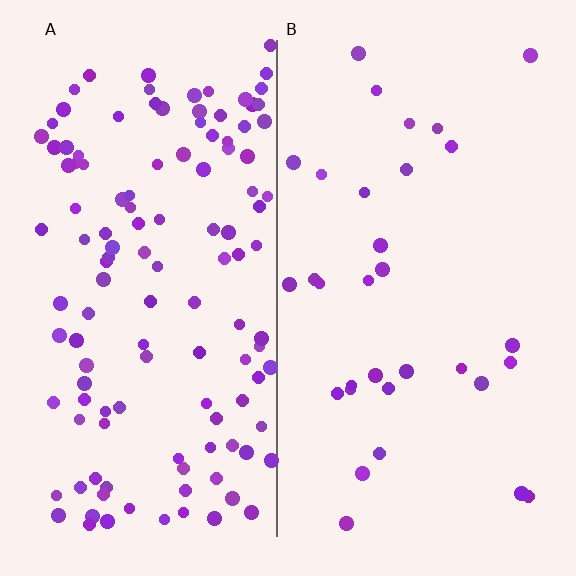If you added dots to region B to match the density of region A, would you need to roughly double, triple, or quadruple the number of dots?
Approximately quadruple.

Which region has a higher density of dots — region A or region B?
A (the left).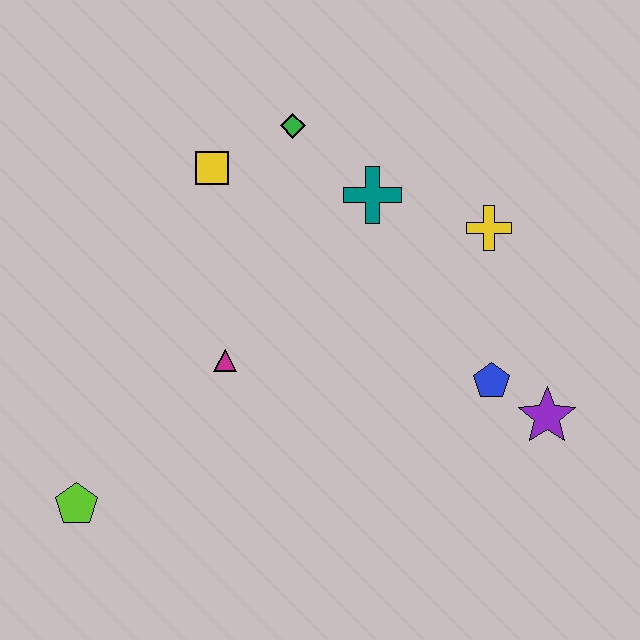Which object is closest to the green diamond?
The yellow square is closest to the green diamond.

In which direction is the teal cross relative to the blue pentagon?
The teal cross is above the blue pentagon.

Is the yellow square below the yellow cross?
No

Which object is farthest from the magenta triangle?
The purple star is farthest from the magenta triangle.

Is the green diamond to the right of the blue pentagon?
No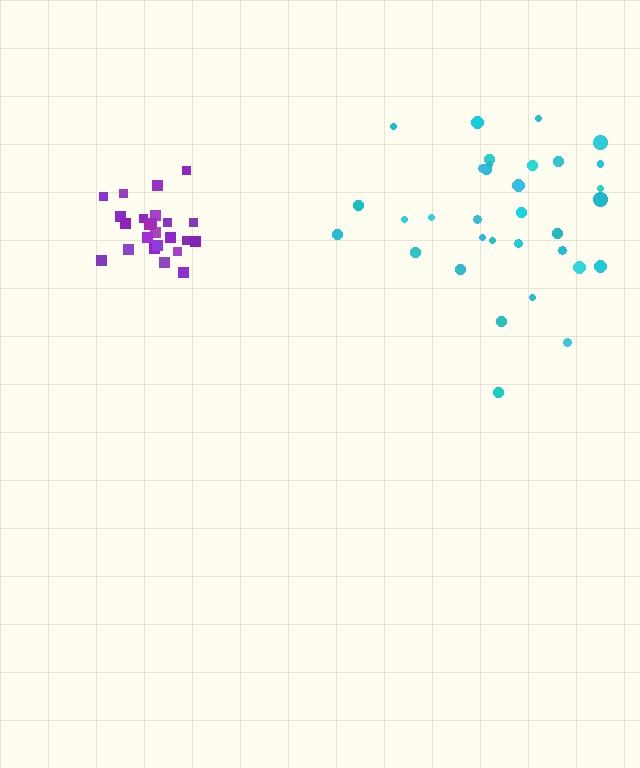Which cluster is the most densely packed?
Purple.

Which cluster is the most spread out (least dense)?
Cyan.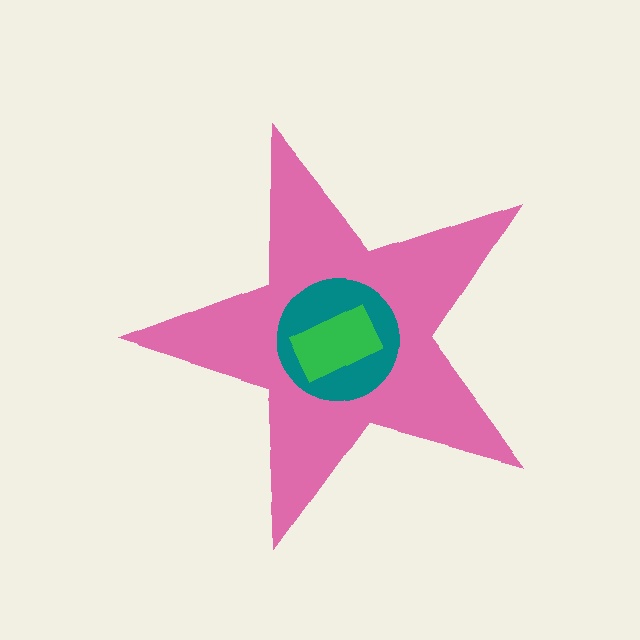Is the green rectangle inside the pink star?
Yes.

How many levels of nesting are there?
3.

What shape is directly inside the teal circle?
The green rectangle.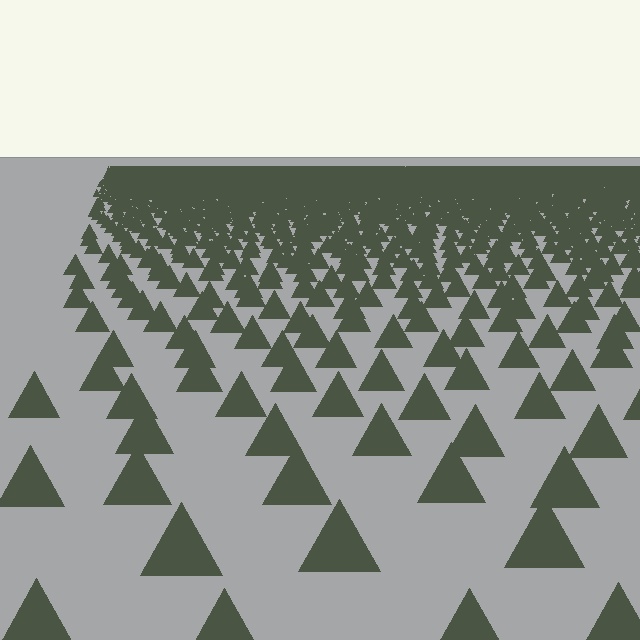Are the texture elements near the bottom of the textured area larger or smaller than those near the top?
Larger. Near the bottom, elements are closer to the viewer and appear at a bigger on-screen size.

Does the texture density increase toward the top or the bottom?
Density increases toward the top.